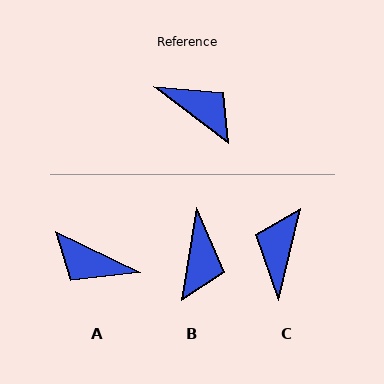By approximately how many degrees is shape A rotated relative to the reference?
Approximately 168 degrees clockwise.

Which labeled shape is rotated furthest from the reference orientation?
A, about 168 degrees away.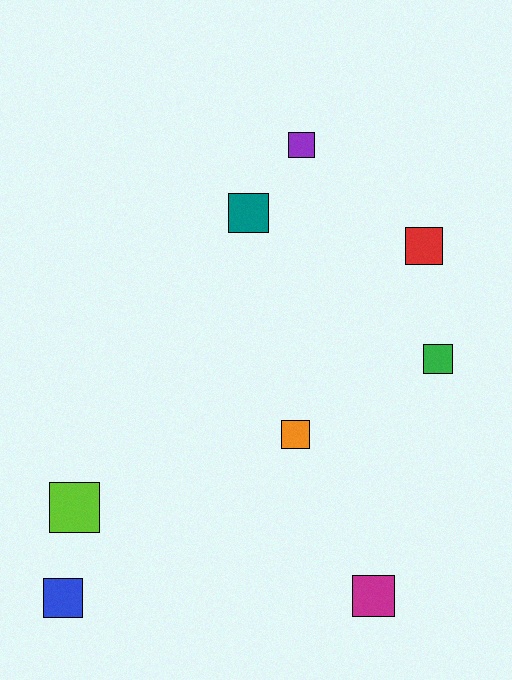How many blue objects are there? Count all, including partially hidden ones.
There is 1 blue object.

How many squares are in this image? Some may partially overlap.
There are 8 squares.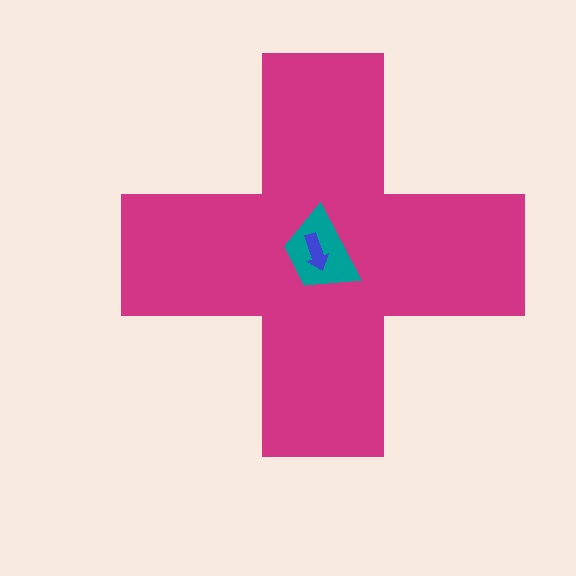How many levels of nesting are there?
3.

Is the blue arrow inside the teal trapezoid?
Yes.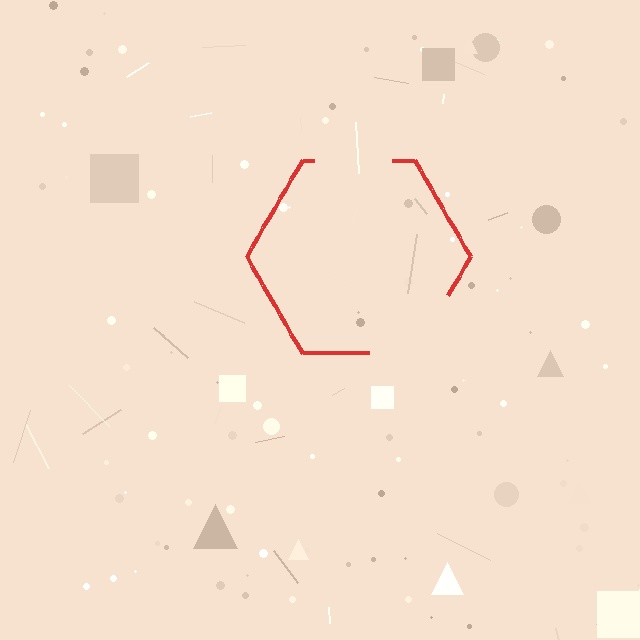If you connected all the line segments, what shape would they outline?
They would outline a hexagon.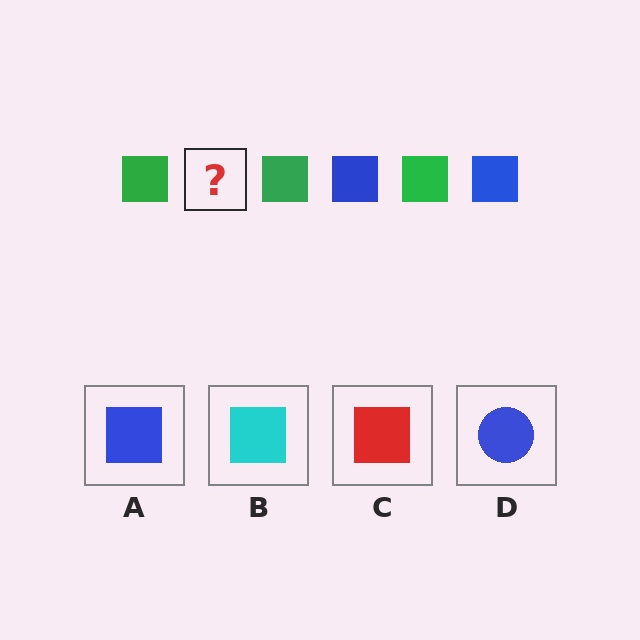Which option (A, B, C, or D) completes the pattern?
A.